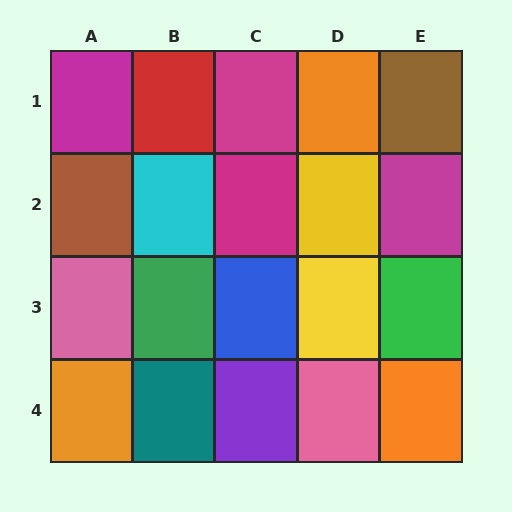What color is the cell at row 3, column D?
Yellow.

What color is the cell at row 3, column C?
Blue.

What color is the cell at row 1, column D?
Orange.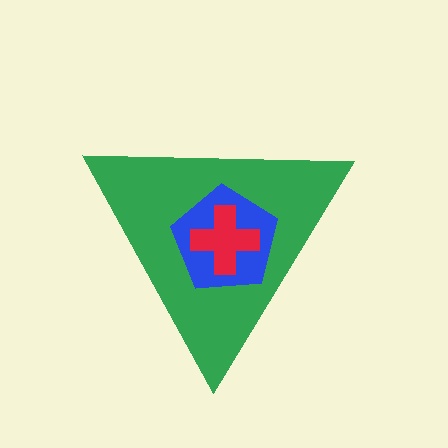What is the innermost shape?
The red cross.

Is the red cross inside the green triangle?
Yes.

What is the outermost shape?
The green triangle.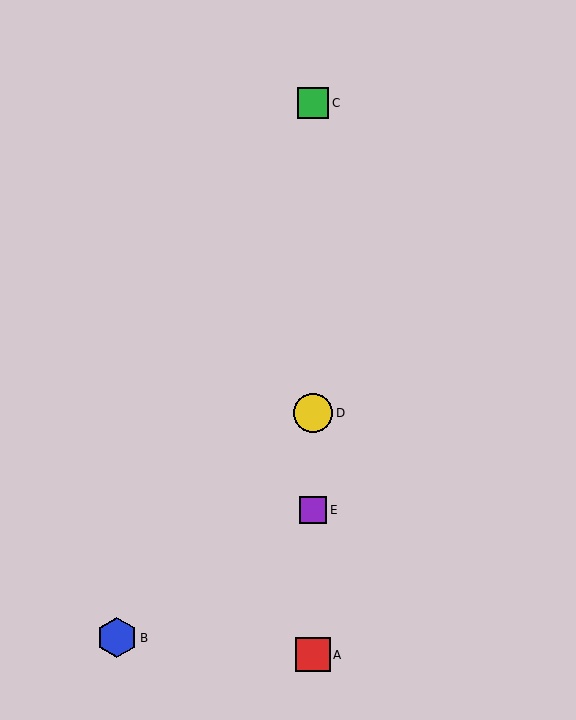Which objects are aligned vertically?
Objects A, C, D, E are aligned vertically.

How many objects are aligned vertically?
4 objects (A, C, D, E) are aligned vertically.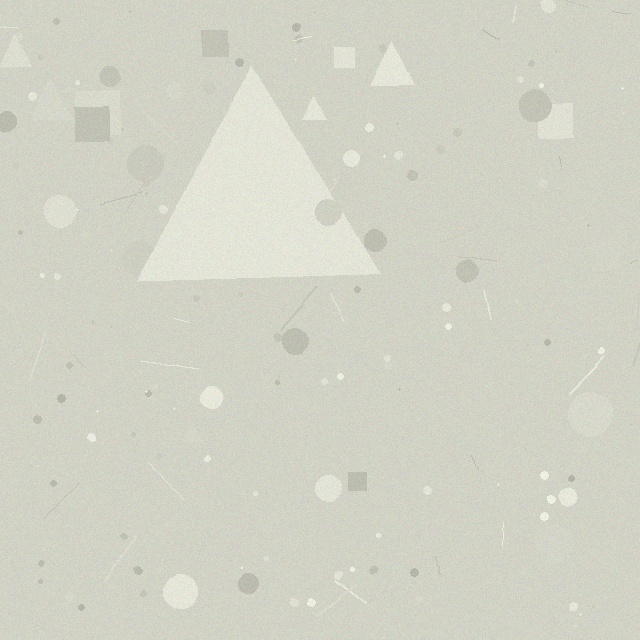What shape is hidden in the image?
A triangle is hidden in the image.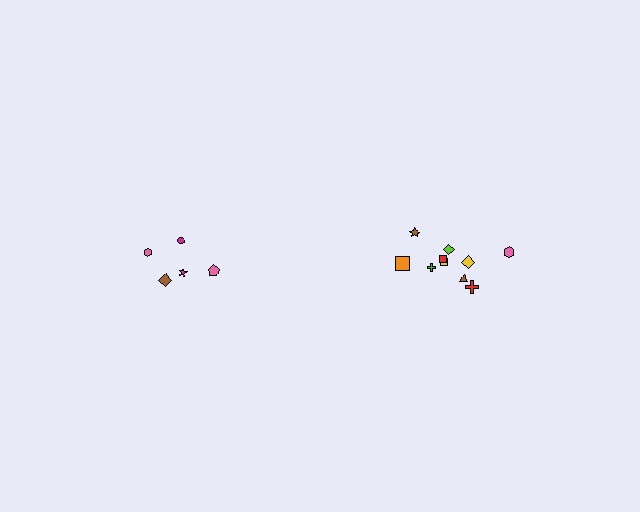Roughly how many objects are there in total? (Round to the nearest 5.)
Roughly 15 objects in total.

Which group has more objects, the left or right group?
The right group.